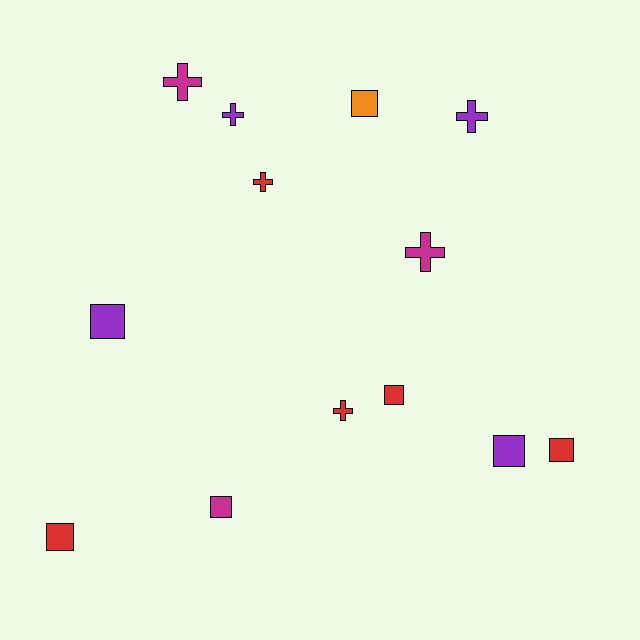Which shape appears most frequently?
Square, with 7 objects.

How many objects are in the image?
There are 13 objects.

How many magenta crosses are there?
There are 2 magenta crosses.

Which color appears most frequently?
Red, with 5 objects.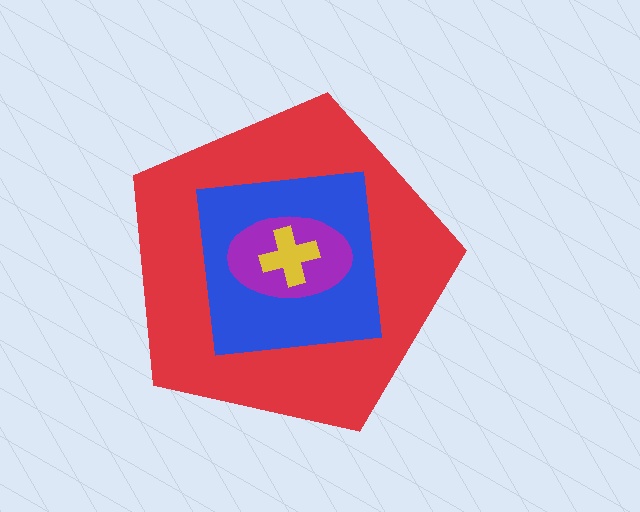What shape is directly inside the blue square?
The purple ellipse.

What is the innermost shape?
The yellow cross.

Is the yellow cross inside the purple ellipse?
Yes.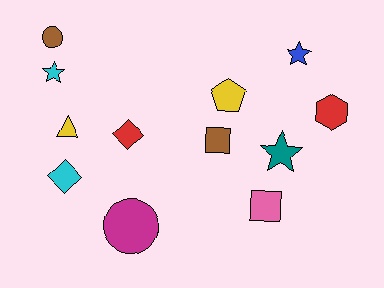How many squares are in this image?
There are 2 squares.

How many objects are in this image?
There are 12 objects.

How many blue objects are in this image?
There is 1 blue object.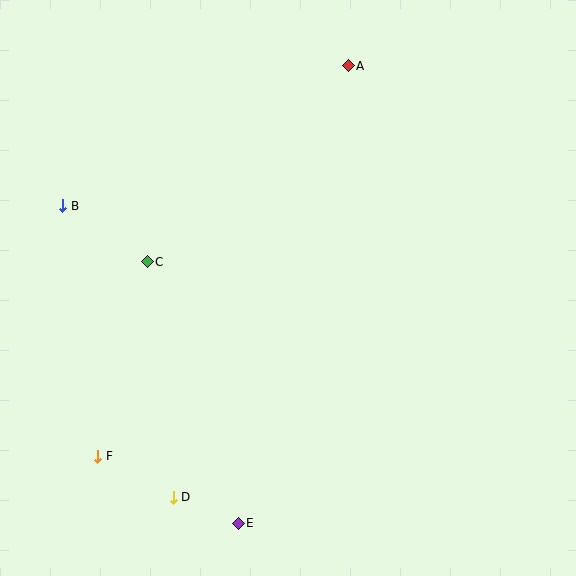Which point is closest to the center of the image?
Point C at (147, 262) is closest to the center.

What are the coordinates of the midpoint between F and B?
The midpoint between F and B is at (80, 331).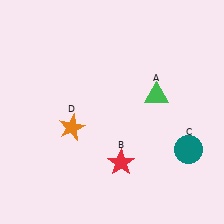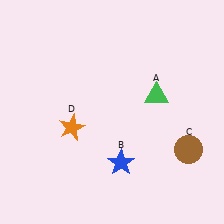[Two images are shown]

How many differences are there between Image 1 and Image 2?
There are 2 differences between the two images.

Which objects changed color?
B changed from red to blue. C changed from teal to brown.